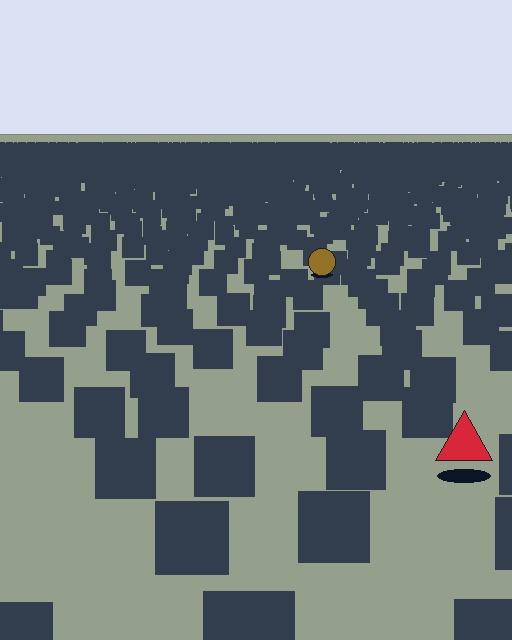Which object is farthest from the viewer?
The brown circle is farthest from the viewer. It appears smaller and the ground texture around it is denser.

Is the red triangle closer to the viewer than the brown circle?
Yes. The red triangle is closer — you can tell from the texture gradient: the ground texture is coarser near it.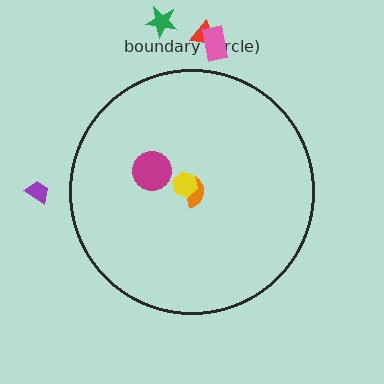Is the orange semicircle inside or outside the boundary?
Inside.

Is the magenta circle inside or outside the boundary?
Inside.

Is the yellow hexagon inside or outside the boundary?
Inside.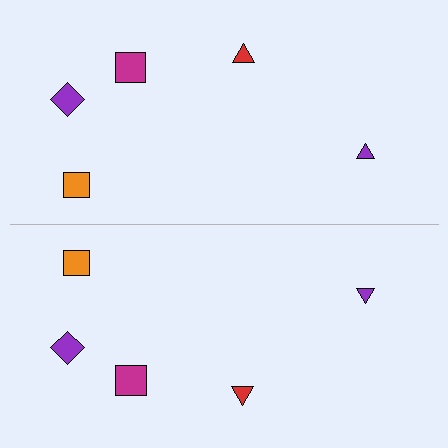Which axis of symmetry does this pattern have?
The pattern has a horizontal axis of symmetry running through the center of the image.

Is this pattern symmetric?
Yes, this pattern has bilateral (reflection) symmetry.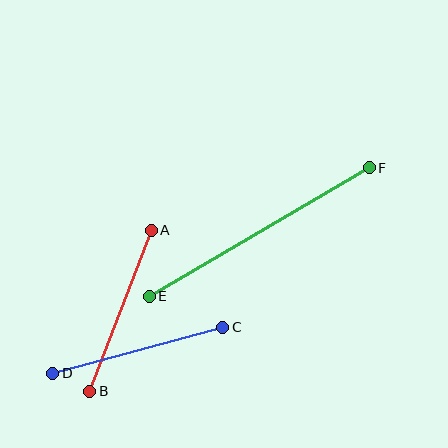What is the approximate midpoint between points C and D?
The midpoint is at approximately (138, 350) pixels.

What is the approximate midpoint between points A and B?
The midpoint is at approximately (121, 311) pixels.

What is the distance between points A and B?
The distance is approximately 172 pixels.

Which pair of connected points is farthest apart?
Points E and F are farthest apart.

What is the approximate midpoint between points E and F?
The midpoint is at approximately (259, 232) pixels.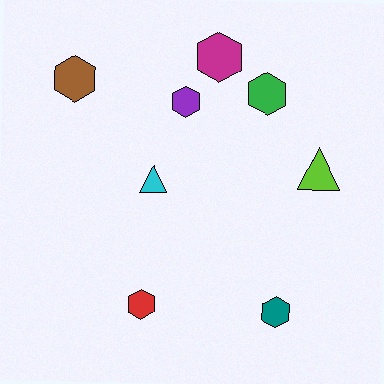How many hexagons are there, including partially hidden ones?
There are 6 hexagons.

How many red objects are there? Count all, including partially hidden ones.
There is 1 red object.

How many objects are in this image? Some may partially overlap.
There are 8 objects.